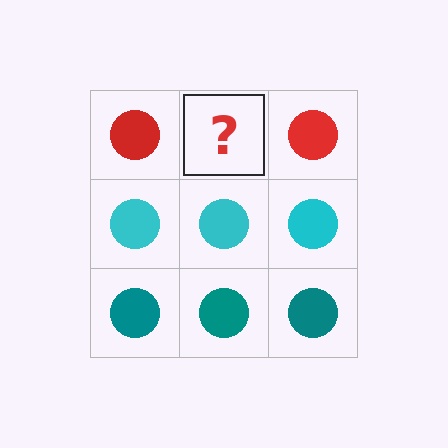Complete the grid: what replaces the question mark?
The question mark should be replaced with a red circle.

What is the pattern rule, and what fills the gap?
The rule is that each row has a consistent color. The gap should be filled with a red circle.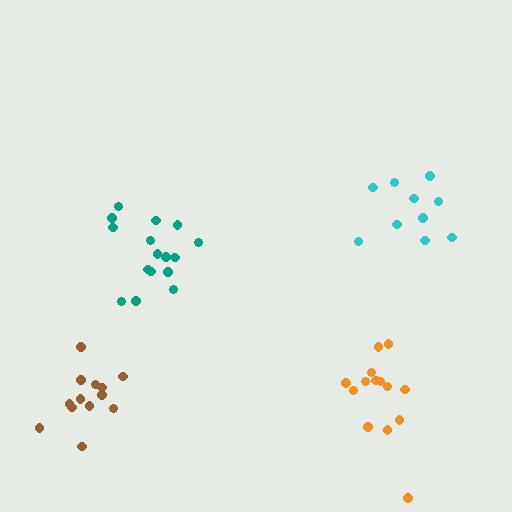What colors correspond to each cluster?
The clusters are colored: teal, cyan, brown, orange.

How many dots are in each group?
Group 1: 16 dots, Group 2: 10 dots, Group 3: 13 dots, Group 4: 14 dots (53 total).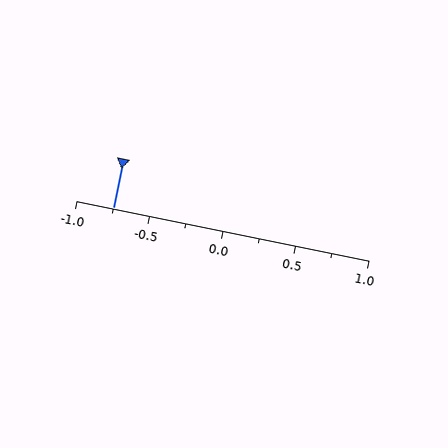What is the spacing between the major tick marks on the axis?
The major ticks are spaced 0.5 apart.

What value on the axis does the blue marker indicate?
The marker indicates approximately -0.75.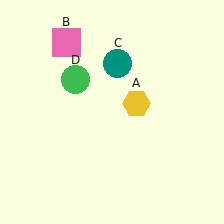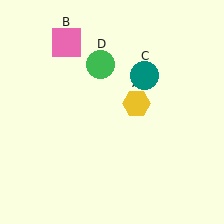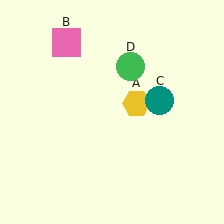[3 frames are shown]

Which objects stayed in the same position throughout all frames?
Yellow hexagon (object A) and pink square (object B) remained stationary.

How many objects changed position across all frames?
2 objects changed position: teal circle (object C), green circle (object D).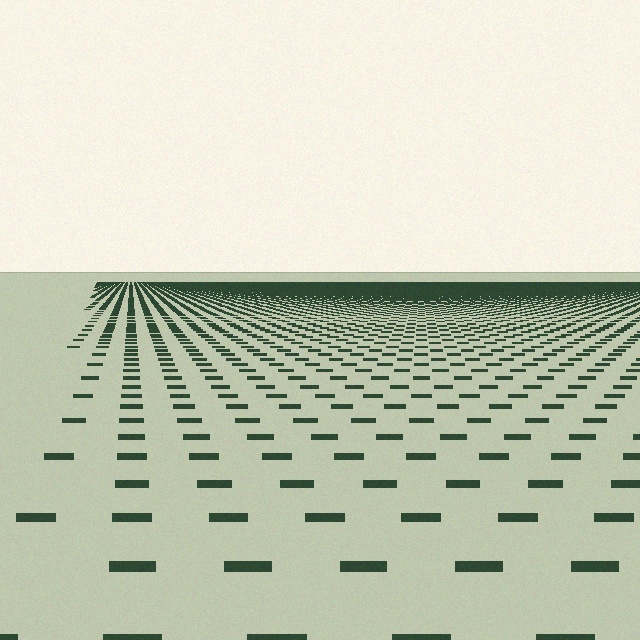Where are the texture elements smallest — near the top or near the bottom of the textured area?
Near the top.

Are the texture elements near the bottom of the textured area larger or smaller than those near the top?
Larger. Near the bottom, elements are closer to the viewer and appear at a bigger on-screen size.